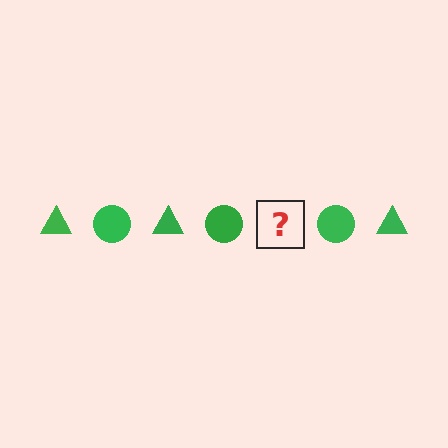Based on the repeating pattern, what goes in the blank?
The blank should be a green triangle.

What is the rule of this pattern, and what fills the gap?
The rule is that the pattern cycles through triangle, circle shapes in green. The gap should be filled with a green triangle.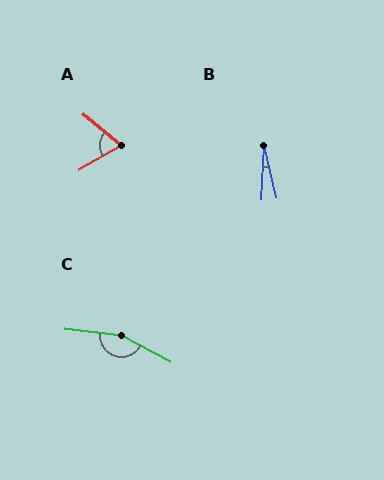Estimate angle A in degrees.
Approximately 69 degrees.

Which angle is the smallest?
B, at approximately 16 degrees.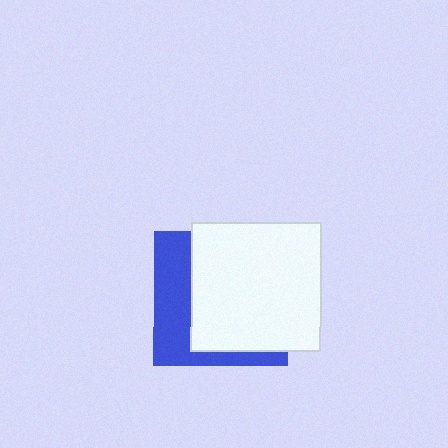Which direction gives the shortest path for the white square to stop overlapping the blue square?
Moving right gives the shortest separation.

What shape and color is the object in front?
The object in front is a white square.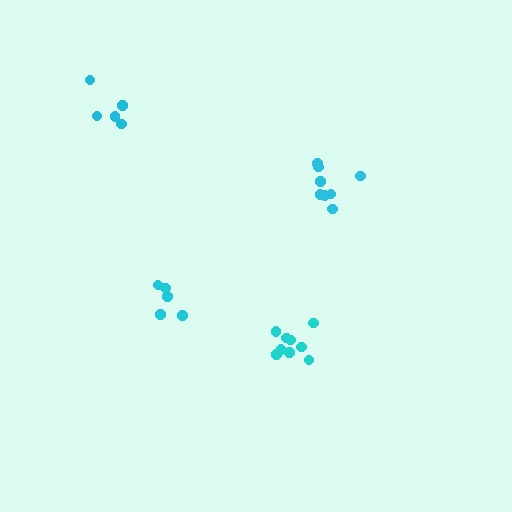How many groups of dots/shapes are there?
There are 4 groups.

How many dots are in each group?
Group 1: 5 dots, Group 2: 8 dots, Group 3: 9 dots, Group 4: 5 dots (27 total).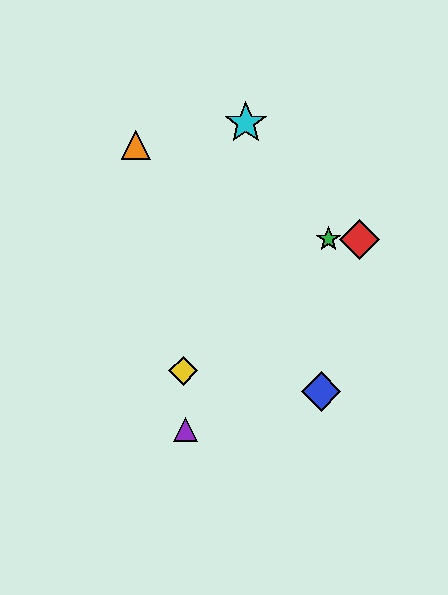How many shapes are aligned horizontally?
2 shapes (the red diamond, the green star) are aligned horizontally.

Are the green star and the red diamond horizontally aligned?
Yes, both are at y≈239.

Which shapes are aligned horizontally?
The red diamond, the green star are aligned horizontally.